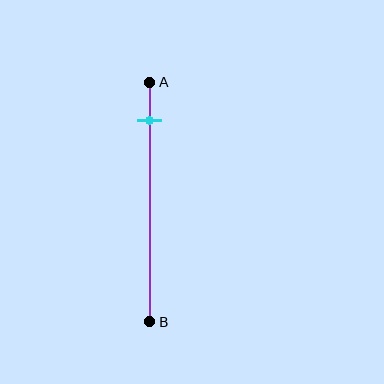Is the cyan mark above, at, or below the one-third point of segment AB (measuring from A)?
The cyan mark is above the one-third point of segment AB.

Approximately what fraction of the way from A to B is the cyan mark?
The cyan mark is approximately 15% of the way from A to B.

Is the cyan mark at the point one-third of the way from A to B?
No, the mark is at about 15% from A, not at the 33% one-third point.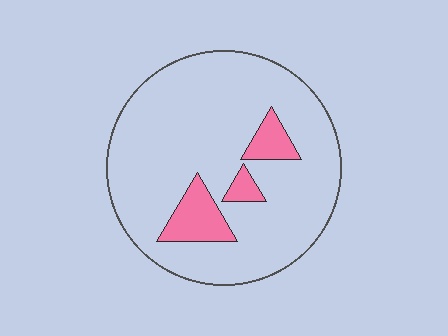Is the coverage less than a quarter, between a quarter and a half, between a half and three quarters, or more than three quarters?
Less than a quarter.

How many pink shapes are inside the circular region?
3.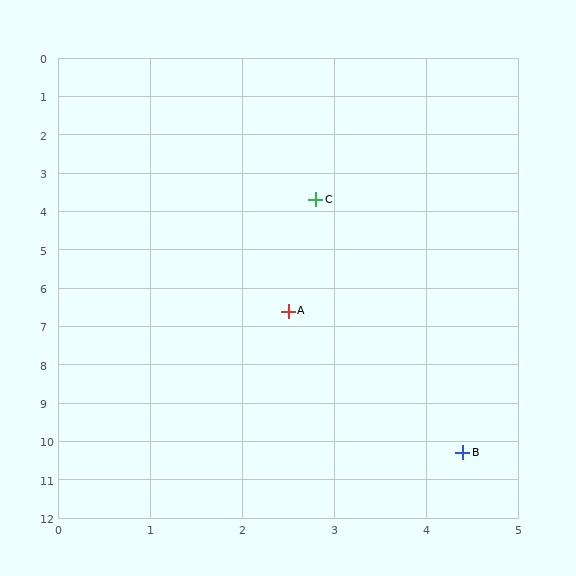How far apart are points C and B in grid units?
Points C and B are about 6.8 grid units apart.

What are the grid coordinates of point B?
Point B is at approximately (4.4, 10.3).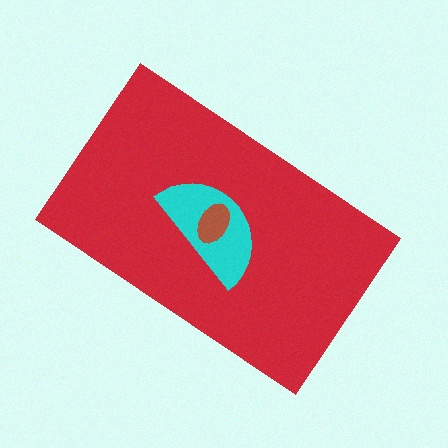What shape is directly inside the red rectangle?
The cyan semicircle.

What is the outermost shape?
The red rectangle.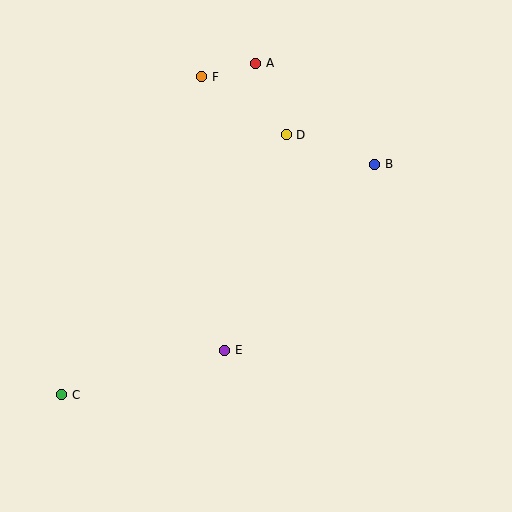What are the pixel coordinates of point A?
Point A is at (256, 63).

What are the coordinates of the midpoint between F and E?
The midpoint between F and E is at (213, 213).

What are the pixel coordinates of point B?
Point B is at (375, 164).